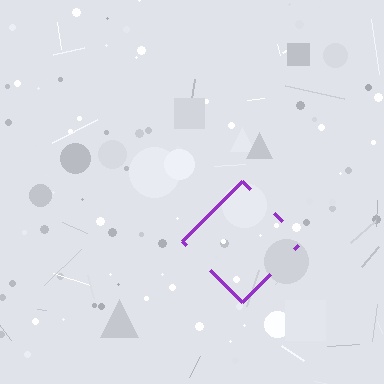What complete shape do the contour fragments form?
The contour fragments form a diamond.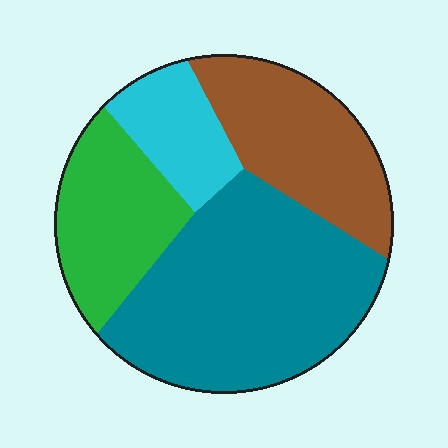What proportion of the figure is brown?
Brown takes up about one quarter (1/4) of the figure.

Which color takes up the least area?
Cyan, at roughly 10%.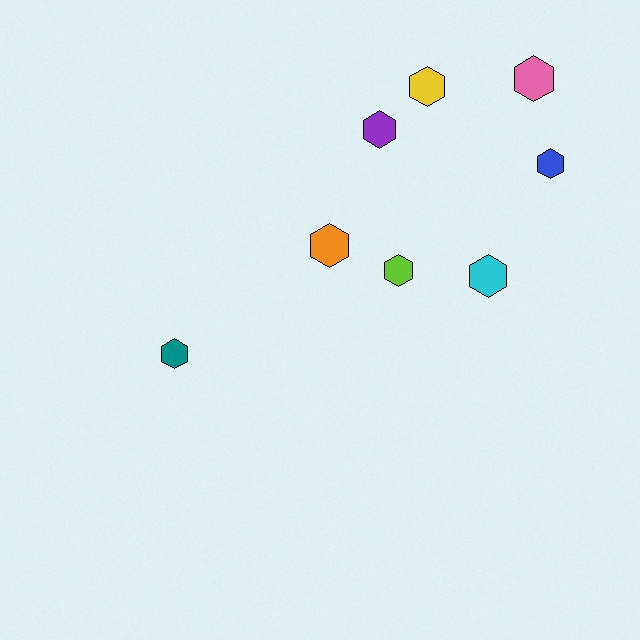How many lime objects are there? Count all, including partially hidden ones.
There is 1 lime object.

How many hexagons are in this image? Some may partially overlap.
There are 8 hexagons.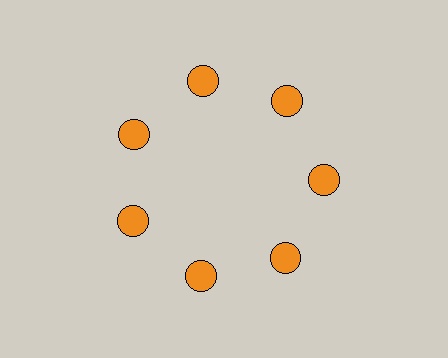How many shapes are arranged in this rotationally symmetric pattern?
There are 7 shapes, arranged in 7 groups of 1.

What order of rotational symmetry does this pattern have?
This pattern has 7-fold rotational symmetry.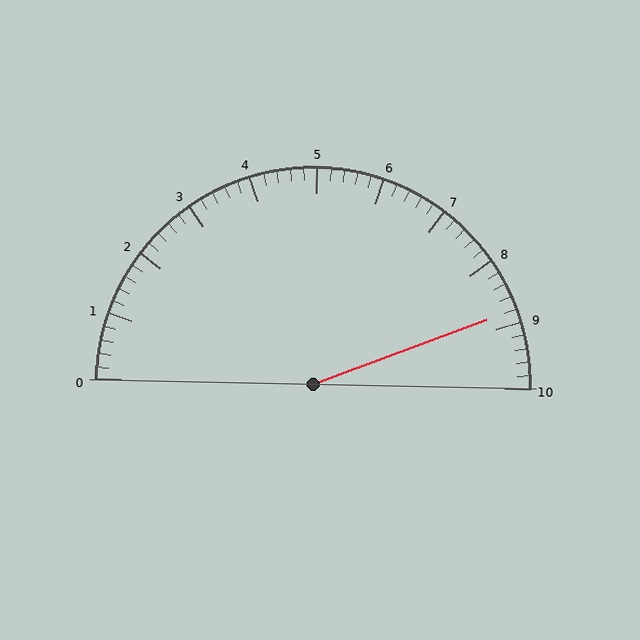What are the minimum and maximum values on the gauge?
The gauge ranges from 0 to 10.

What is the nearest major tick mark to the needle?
The nearest major tick mark is 9.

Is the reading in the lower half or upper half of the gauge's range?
The reading is in the upper half of the range (0 to 10).